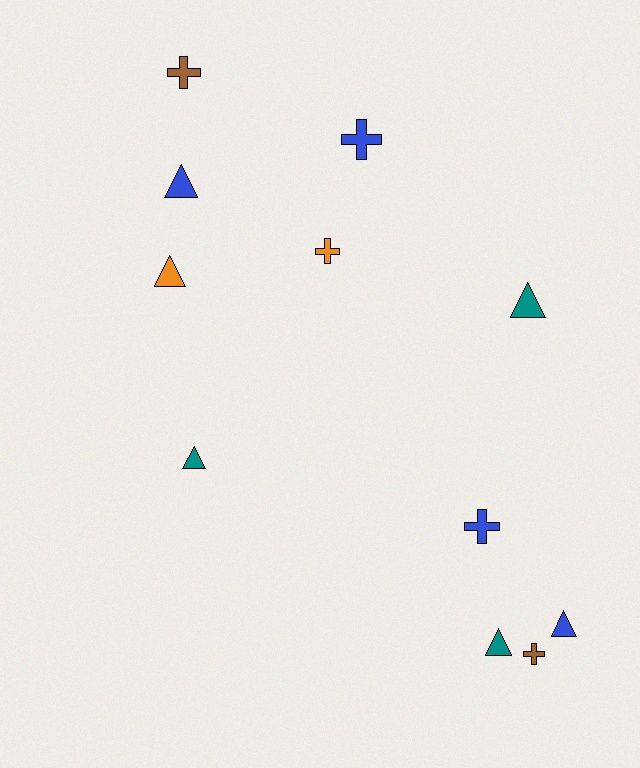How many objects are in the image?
There are 11 objects.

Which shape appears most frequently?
Triangle, with 6 objects.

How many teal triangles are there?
There are 3 teal triangles.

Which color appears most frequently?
Blue, with 4 objects.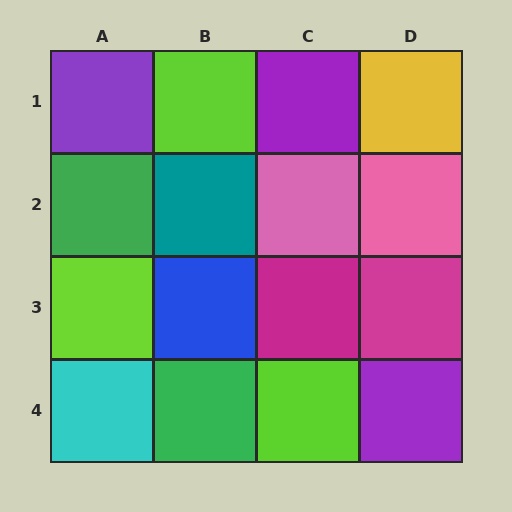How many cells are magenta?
2 cells are magenta.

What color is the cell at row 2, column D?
Pink.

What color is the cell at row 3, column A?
Lime.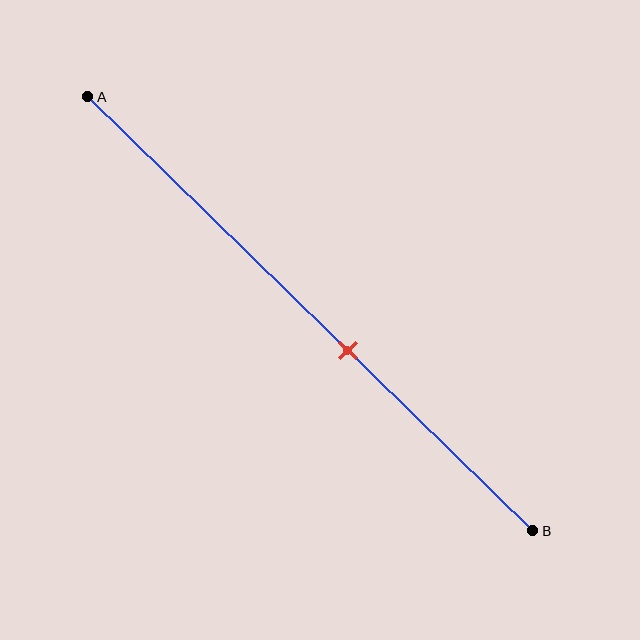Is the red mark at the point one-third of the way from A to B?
No, the mark is at about 60% from A, not at the 33% one-third point.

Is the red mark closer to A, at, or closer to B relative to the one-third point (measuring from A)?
The red mark is closer to point B than the one-third point of segment AB.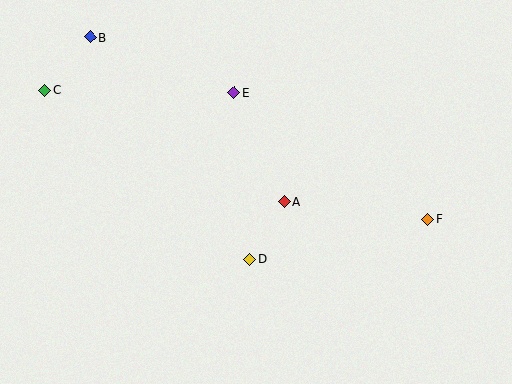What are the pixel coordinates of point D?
Point D is at (250, 259).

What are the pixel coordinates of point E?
Point E is at (234, 93).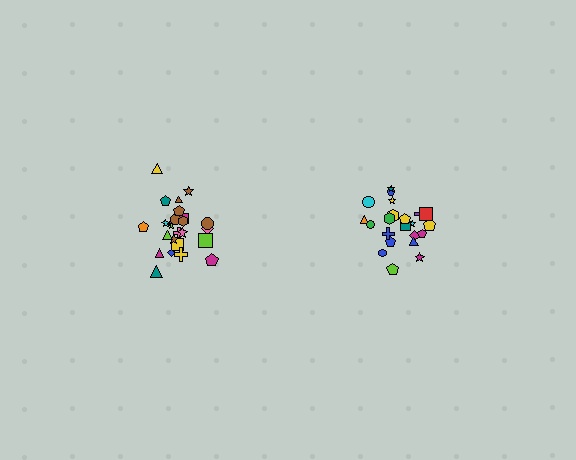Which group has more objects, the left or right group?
The left group.